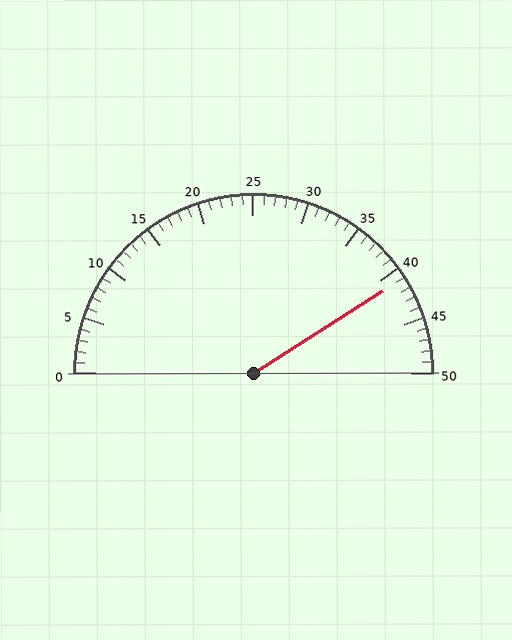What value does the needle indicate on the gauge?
The needle indicates approximately 41.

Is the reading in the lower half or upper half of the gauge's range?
The reading is in the upper half of the range (0 to 50).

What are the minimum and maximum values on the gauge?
The gauge ranges from 0 to 50.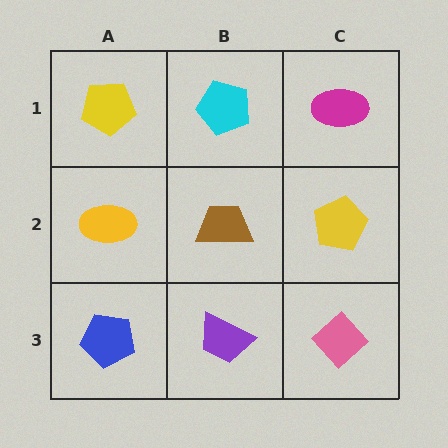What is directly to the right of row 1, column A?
A cyan pentagon.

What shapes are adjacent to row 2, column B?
A cyan pentagon (row 1, column B), a purple trapezoid (row 3, column B), a yellow ellipse (row 2, column A), a yellow pentagon (row 2, column C).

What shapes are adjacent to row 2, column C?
A magenta ellipse (row 1, column C), a pink diamond (row 3, column C), a brown trapezoid (row 2, column B).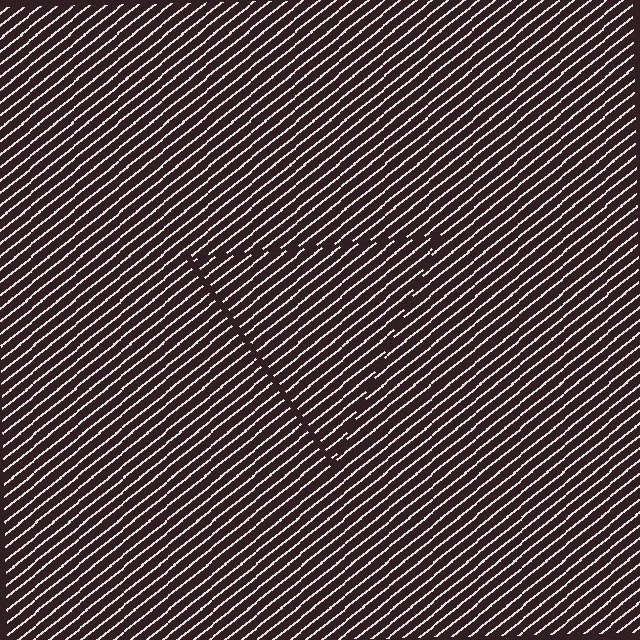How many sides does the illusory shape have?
3 sides — the line-ends trace a triangle.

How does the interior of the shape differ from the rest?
The interior of the shape contains the same grating, shifted by half a period — the contour is defined by the phase discontinuity where line-ends from the inner and outer gratings abut.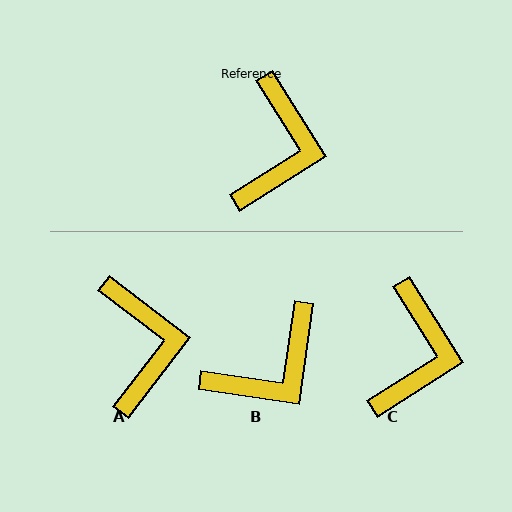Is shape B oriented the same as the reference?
No, it is off by about 40 degrees.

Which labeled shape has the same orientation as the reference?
C.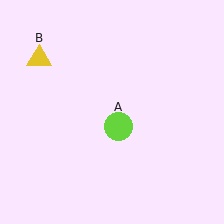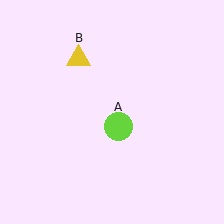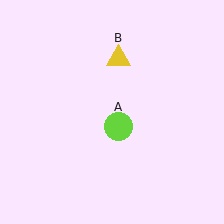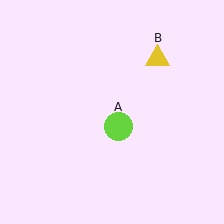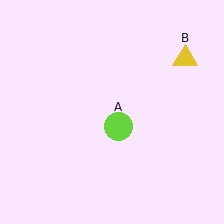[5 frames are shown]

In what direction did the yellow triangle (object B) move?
The yellow triangle (object B) moved right.